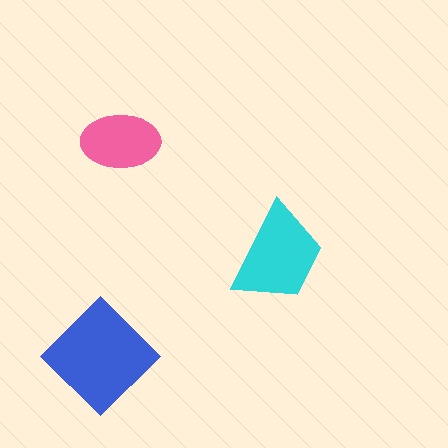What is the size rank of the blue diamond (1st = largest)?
1st.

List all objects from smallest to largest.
The pink ellipse, the cyan trapezoid, the blue diamond.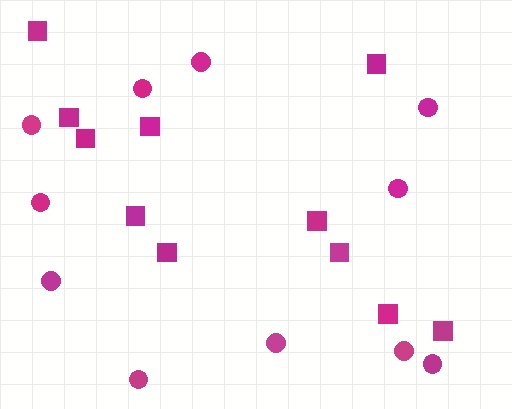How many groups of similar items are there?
There are 2 groups: one group of circles (11) and one group of squares (11).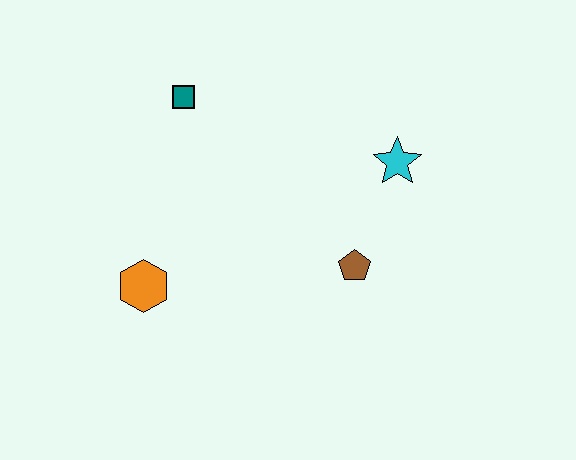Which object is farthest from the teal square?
The brown pentagon is farthest from the teal square.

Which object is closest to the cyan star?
The brown pentagon is closest to the cyan star.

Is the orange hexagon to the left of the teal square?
Yes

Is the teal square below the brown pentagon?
No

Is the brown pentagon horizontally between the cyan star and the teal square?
Yes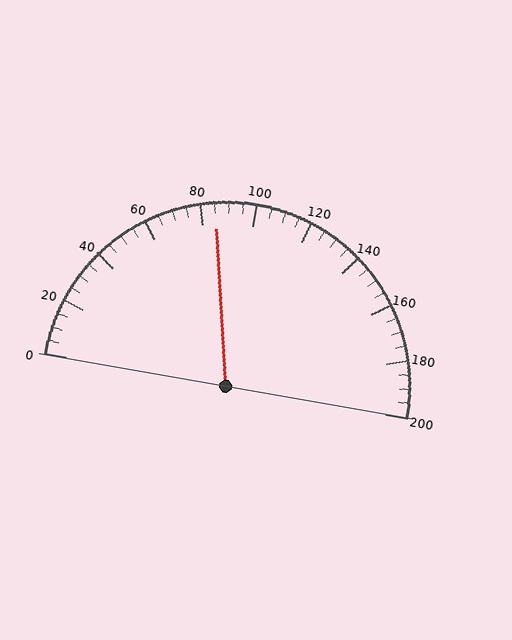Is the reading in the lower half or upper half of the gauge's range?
The reading is in the lower half of the range (0 to 200).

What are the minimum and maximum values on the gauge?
The gauge ranges from 0 to 200.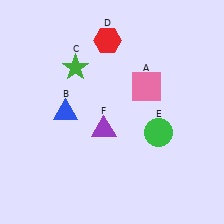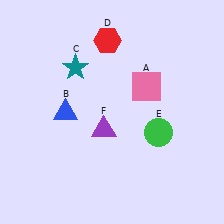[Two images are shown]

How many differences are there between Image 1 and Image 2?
There is 1 difference between the two images.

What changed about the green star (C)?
In Image 1, C is green. In Image 2, it changed to teal.